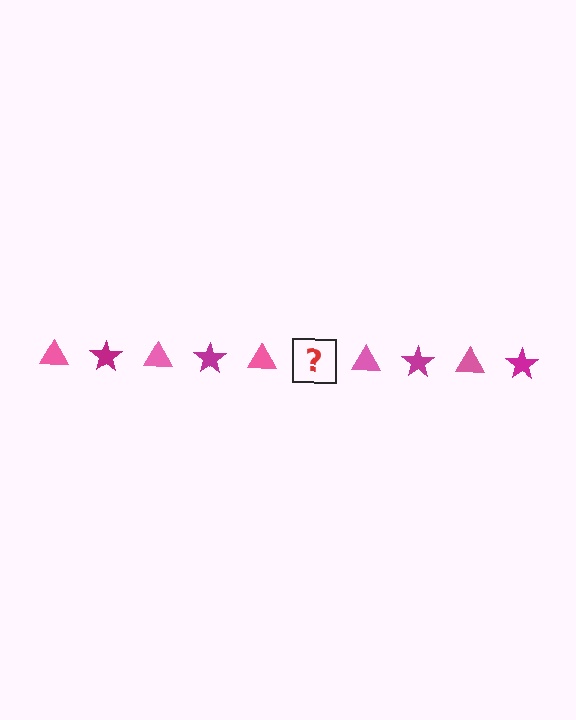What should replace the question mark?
The question mark should be replaced with a magenta star.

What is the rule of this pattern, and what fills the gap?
The rule is that the pattern alternates between pink triangle and magenta star. The gap should be filled with a magenta star.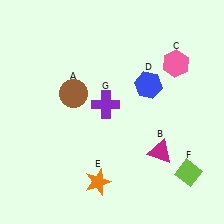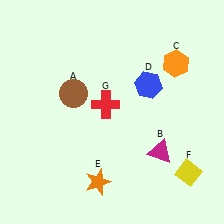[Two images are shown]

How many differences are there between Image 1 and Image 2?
There are 3 differences between the two images.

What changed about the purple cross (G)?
In Image 1, G is purple. In Image 2, it changed to red.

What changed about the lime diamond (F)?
In Image 1, F is lime. In Image 2, it changed to yellow.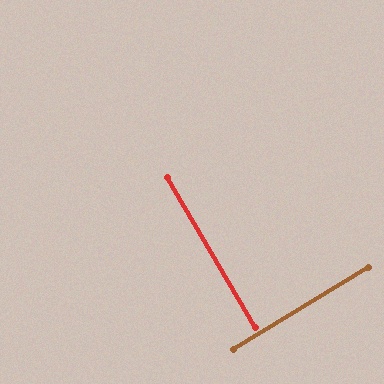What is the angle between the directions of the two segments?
Approximately 89 degrees.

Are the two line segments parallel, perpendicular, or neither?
Perpendicular — they meet at approximately 89°.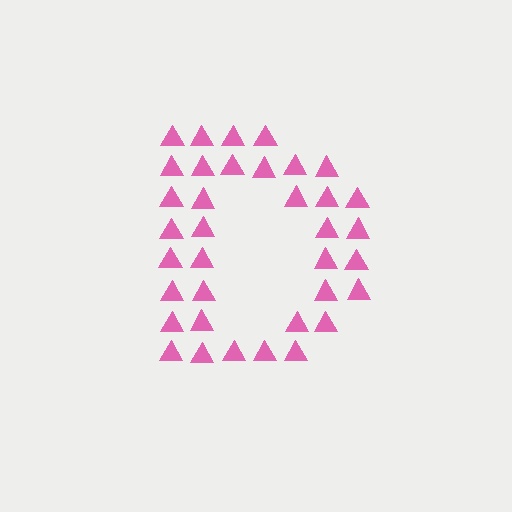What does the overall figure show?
The overall figure shows the letter D.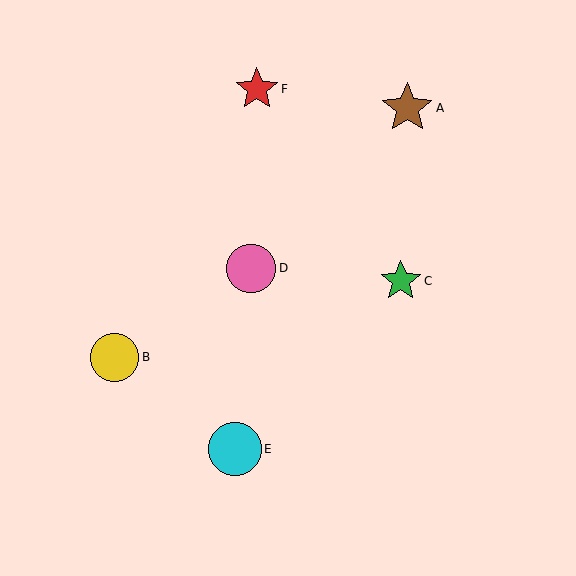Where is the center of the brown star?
The center of the brown star is at (407, 108).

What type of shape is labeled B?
Shape B is a yellow circle.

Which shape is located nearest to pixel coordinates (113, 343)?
The yellow circle (labeled B) at (115, 357) is nearest to that location.